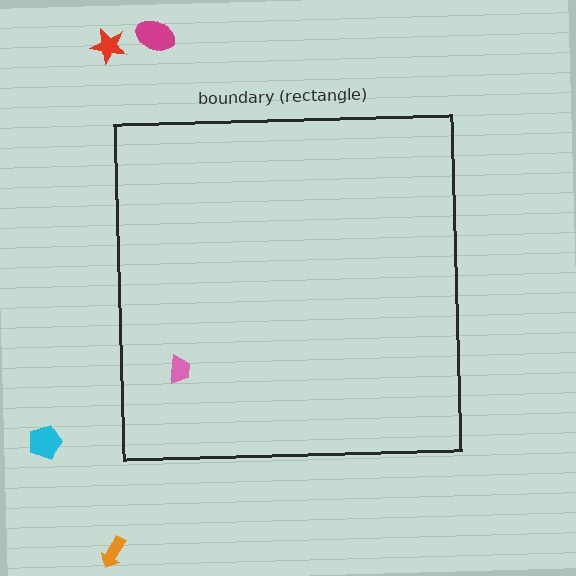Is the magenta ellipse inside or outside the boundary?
Outside.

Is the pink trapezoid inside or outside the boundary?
Inside.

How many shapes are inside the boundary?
1 inside, 4 outside.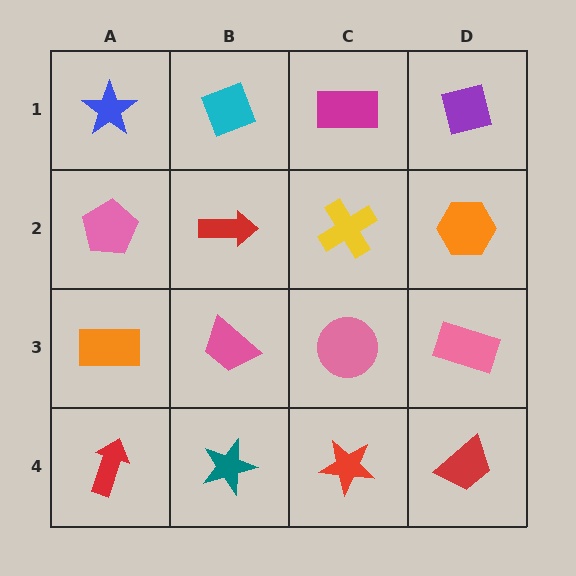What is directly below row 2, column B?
A pink trapezoid.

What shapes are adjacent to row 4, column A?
An orange rectangle (row 3, column A), a teal star (row 4, column B).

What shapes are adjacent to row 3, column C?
A yellow cross (row 2, column C), a red star (row 4, column C), a pink trapezoid (row 3, column B), a pink rectangle (row 3, column D).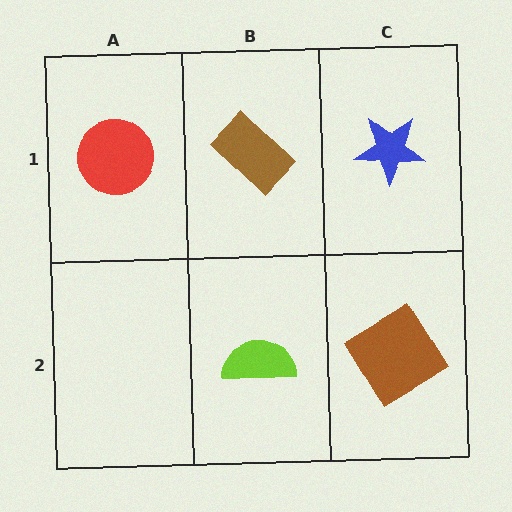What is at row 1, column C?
A blue star.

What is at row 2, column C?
A brown diamond.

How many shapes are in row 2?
2 shapes.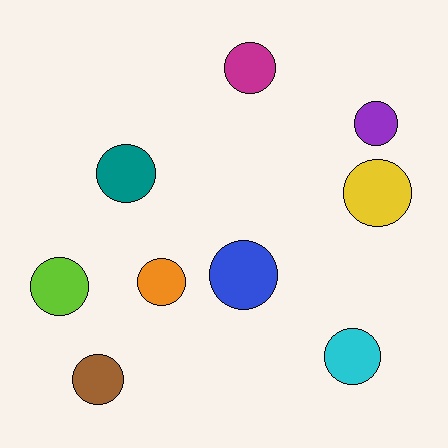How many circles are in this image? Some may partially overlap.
There are 9 circles.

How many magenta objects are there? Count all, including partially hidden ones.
There is 1 magenta object.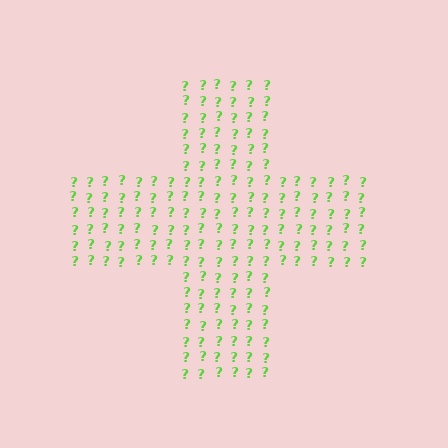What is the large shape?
The large shape is a cross.